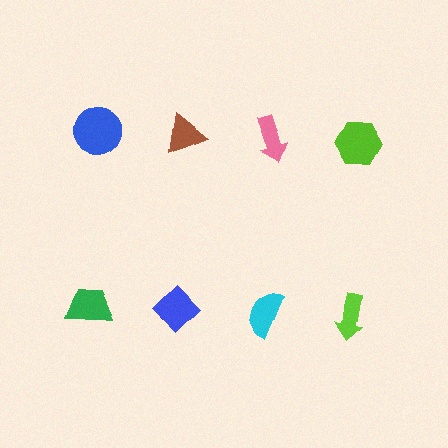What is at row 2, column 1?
A green trapezoid.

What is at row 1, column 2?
A brown triangle.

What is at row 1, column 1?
A blue circle.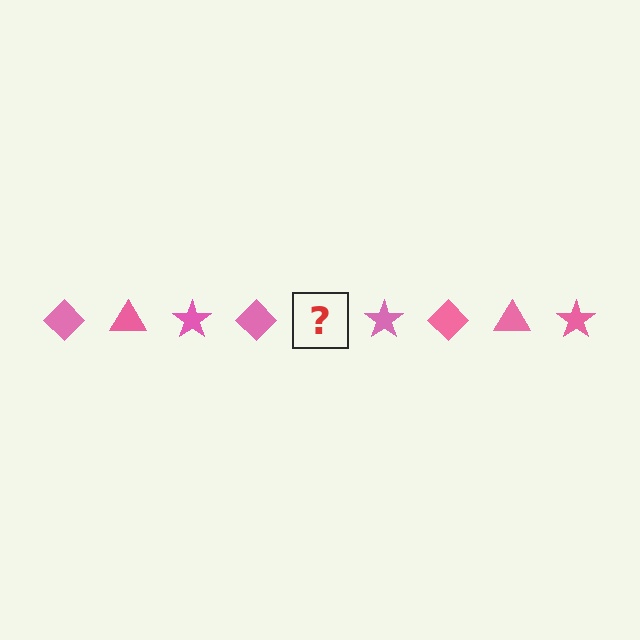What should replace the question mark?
The question mark should be replaced with a pink triangle.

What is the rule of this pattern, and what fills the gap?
The rule is that the pattern cycles through diamond, triangle, star shapes in pink. The gap should be filled with a pink triangle.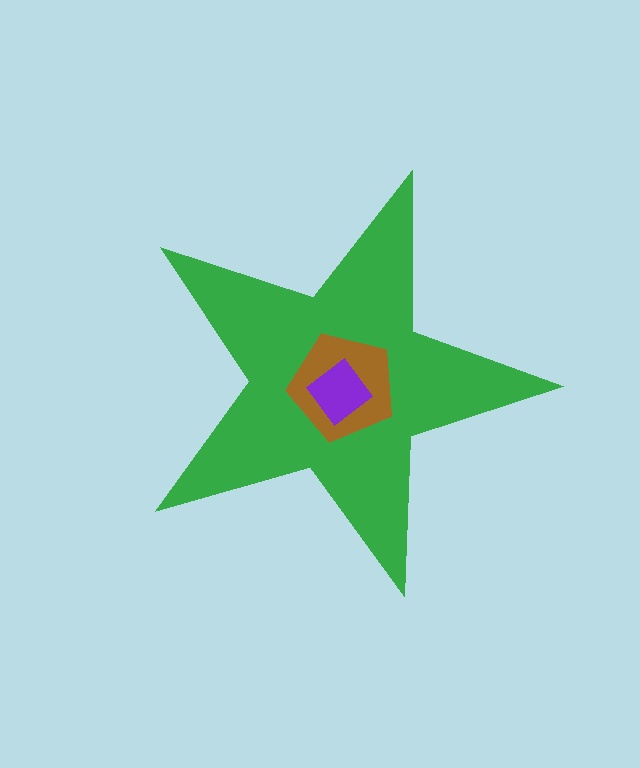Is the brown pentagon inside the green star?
Yes.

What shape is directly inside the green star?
The brown pentagon.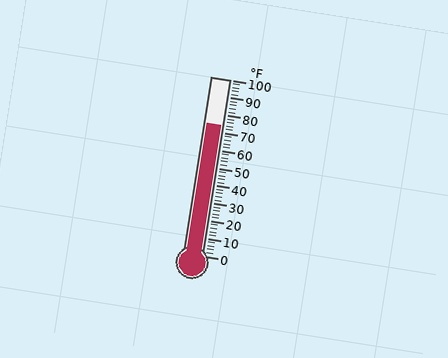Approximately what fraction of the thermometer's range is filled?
The thermometer is filled to approximately 75% of its range.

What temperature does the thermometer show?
The thermometer shows approximately 74°F.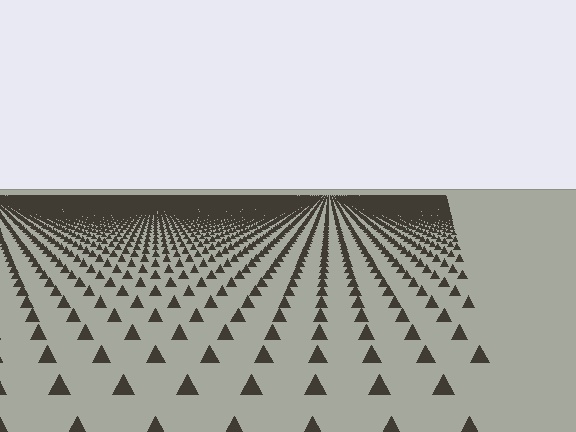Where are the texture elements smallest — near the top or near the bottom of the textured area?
Near the top.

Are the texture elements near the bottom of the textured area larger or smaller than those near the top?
Larger. Near the bottom, elements are closer to the viewer and appear at a bigger on-screen size.